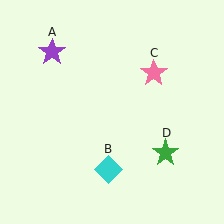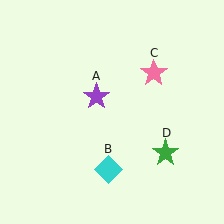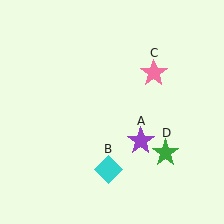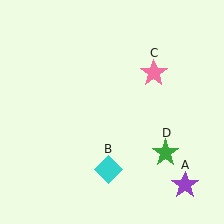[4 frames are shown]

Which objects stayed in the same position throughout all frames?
Cyan diamond (object B) and pink star (object C) and green star (object D) remained stationary.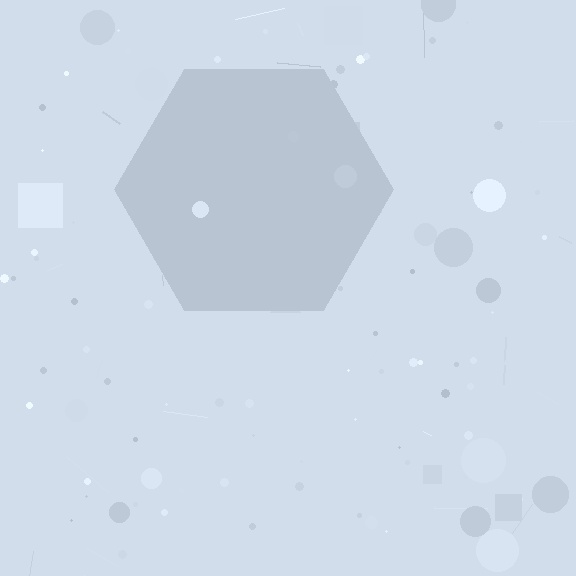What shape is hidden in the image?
A hexagon is hidden in the image.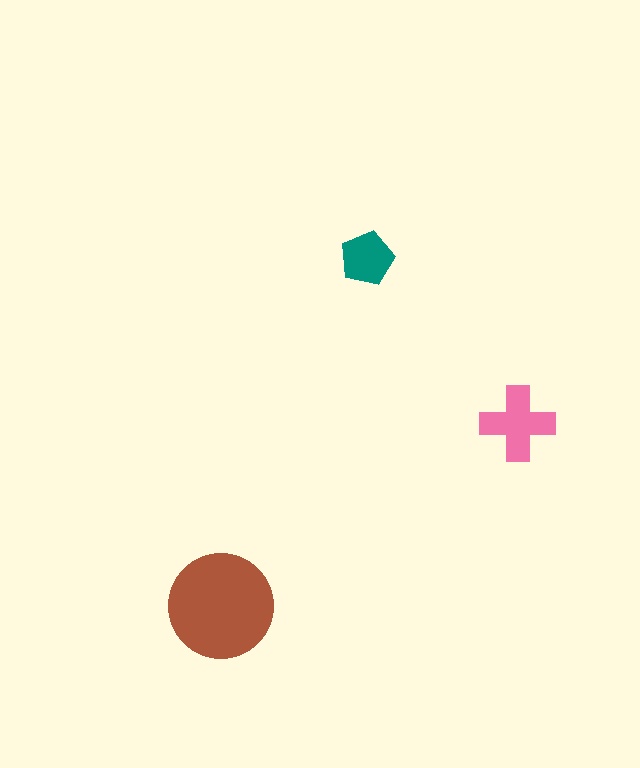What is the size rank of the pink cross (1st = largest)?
2nd.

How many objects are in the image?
There are 3 objects in the image.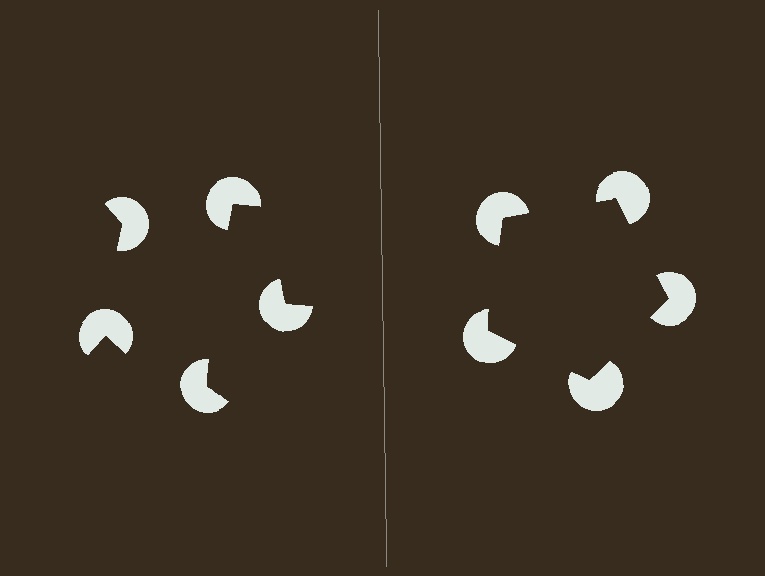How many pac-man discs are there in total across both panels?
10 — 5 on each side.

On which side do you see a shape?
An illusory pentagon appears on the right side. On the left side the wedge cuts are rotated, so no coherent shape forms.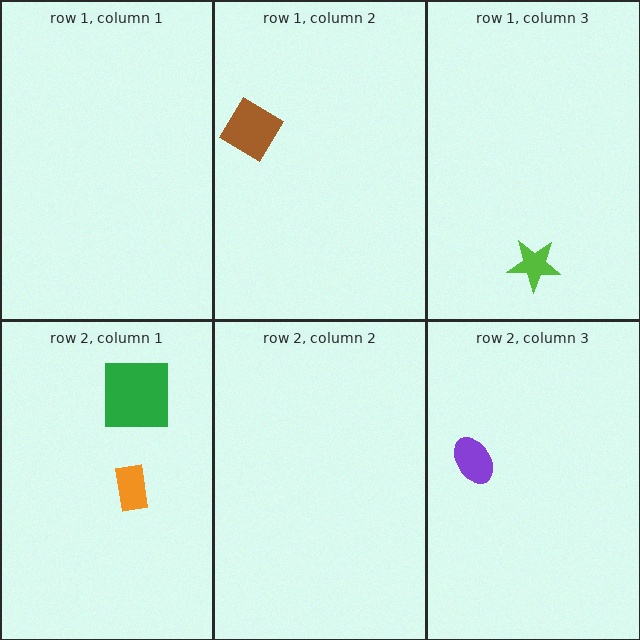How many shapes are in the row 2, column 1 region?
2.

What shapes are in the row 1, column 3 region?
The lime star.